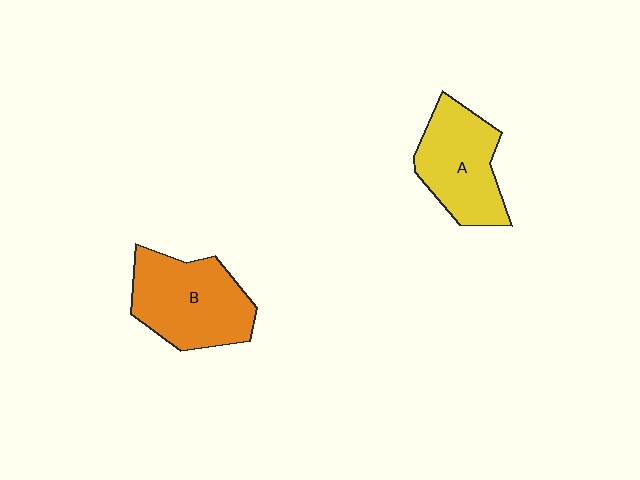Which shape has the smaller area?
Shape A (yellow).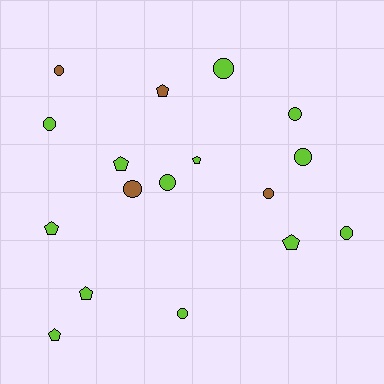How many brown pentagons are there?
There is 1 brown pentagon.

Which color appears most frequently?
Lime, with 13 objects.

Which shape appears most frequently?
Circle, with 10 objects.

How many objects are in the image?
There are 17 objects.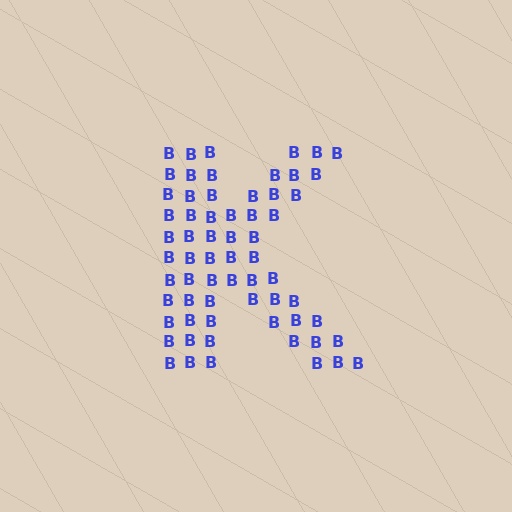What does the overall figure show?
The overall figure shows the letter K.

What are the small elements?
The small elements are letter B's.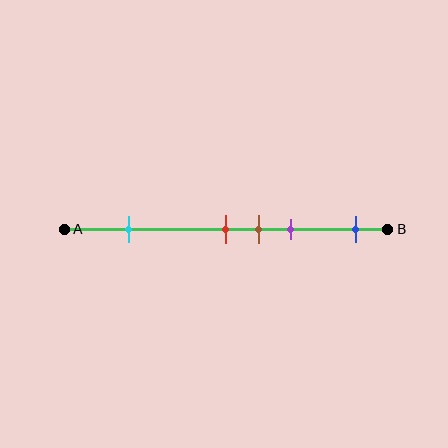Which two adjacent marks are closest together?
The red and brown marks are the closest adjacent pair.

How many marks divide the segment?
There are 5 marks dividing the segment.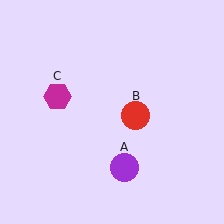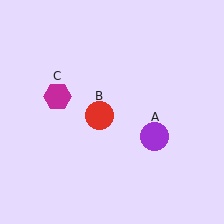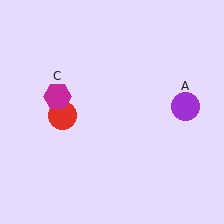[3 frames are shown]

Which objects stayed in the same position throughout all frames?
Magenta hexagon (object C) remained stationary.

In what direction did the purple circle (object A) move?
The purple circle (object A) moved up and to the right.